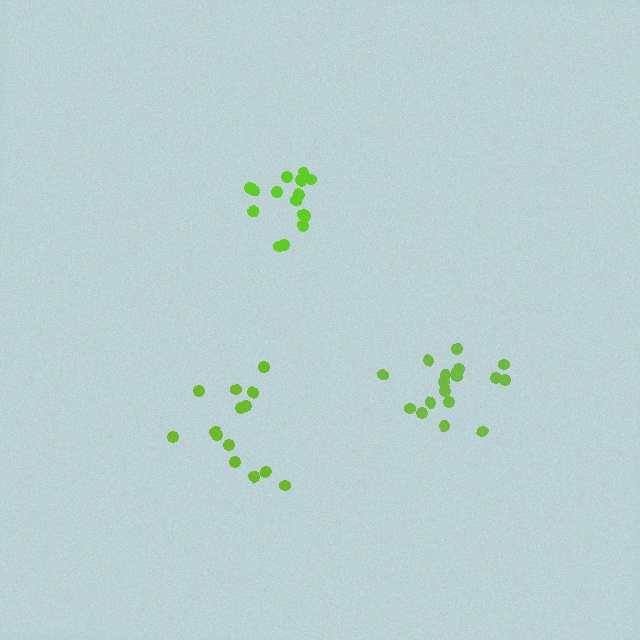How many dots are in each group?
Group 1: 14 dots, Group 2: 15 dots, Group 3: 19 dots (48 total).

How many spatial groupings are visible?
There are 3 spatial groupings.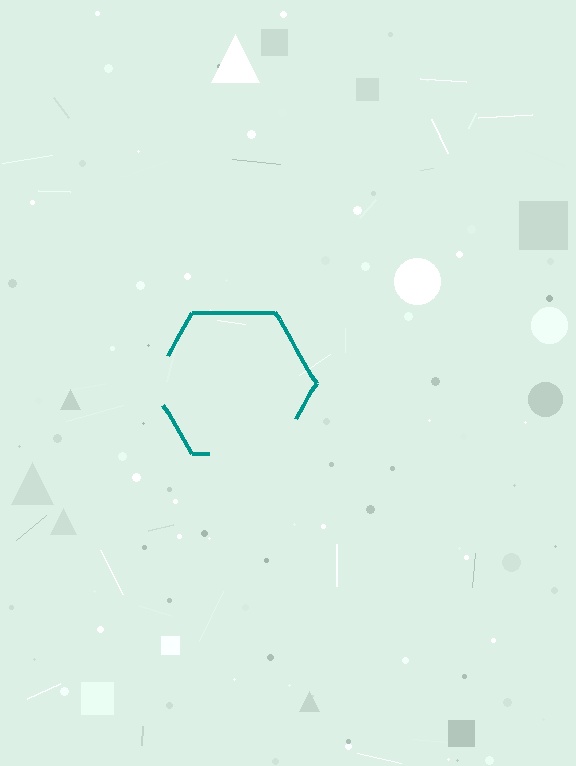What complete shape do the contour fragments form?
The contour fragments form a hexagon.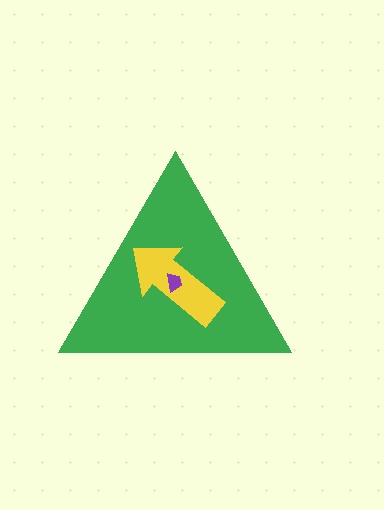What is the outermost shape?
The green triangle.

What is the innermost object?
The purple trapezoid.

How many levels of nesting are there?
3.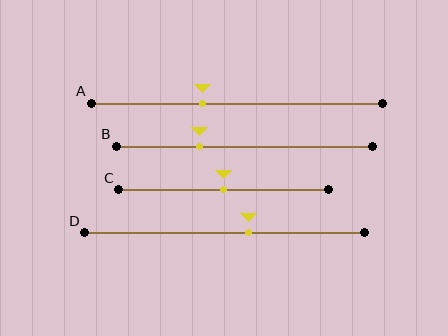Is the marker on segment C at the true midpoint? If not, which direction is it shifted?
Yes, the marker on segment C is at the true midpoint.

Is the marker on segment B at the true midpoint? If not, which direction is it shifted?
No, the marker on segment B is shifted to the left by about 17% of the segment length.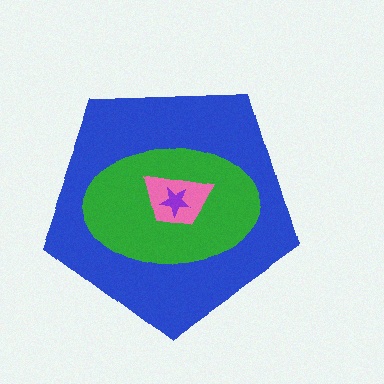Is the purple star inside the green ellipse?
Yes.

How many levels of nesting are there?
4.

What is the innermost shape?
The purple star.